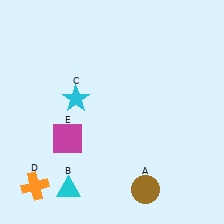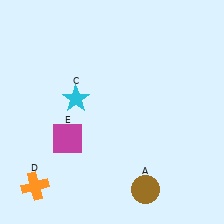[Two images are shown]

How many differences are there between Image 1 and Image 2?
There is 1 difference between the two images.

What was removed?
The cyan triangle (B) was removed in Image 2.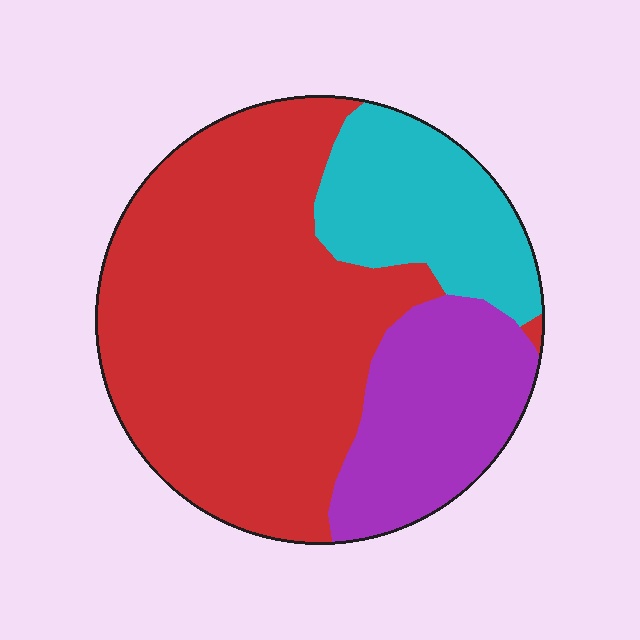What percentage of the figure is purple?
Purple covers around 20% of the figure.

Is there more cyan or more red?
Red.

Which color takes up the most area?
Red, at roughly 60%.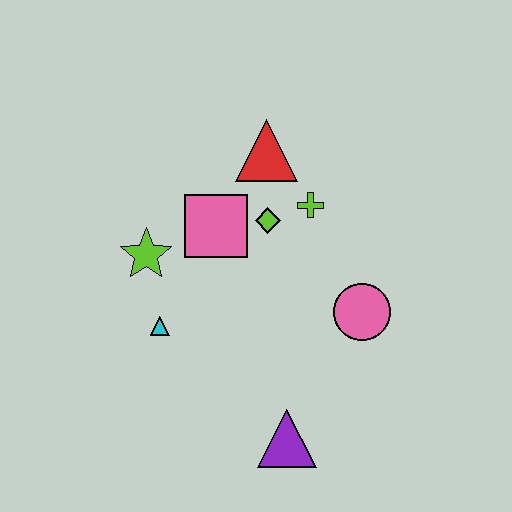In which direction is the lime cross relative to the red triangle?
The lime cross is below the red triangle.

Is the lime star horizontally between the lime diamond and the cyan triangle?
No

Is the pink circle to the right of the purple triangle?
Yes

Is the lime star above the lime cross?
No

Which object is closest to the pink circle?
The lime cross is closest to the pink circle.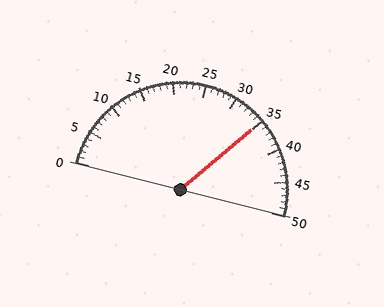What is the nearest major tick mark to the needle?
The nearest major tick mark is 35.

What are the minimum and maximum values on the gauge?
The gauge ranges from 0 to 50.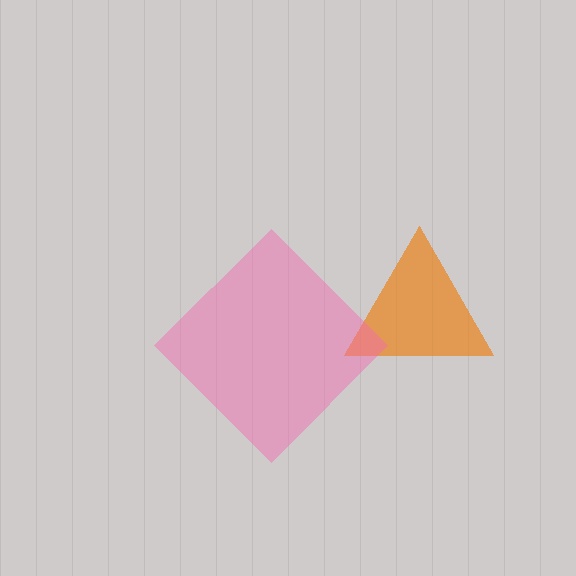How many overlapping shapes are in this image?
There are 2 overlapping shapes in the image.